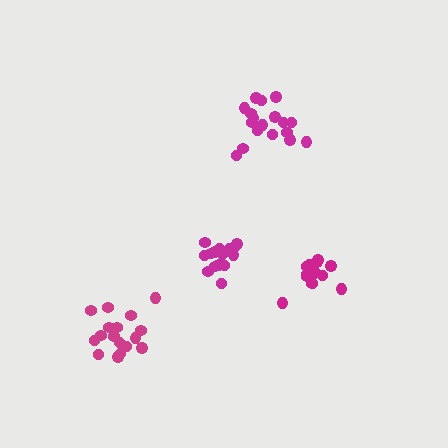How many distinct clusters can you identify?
There are 4 distinct clusters.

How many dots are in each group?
Group 1: 15 dots, Group 2: 18 dots, Group 3: 17 dots, Group 4: 14 dots (64 total).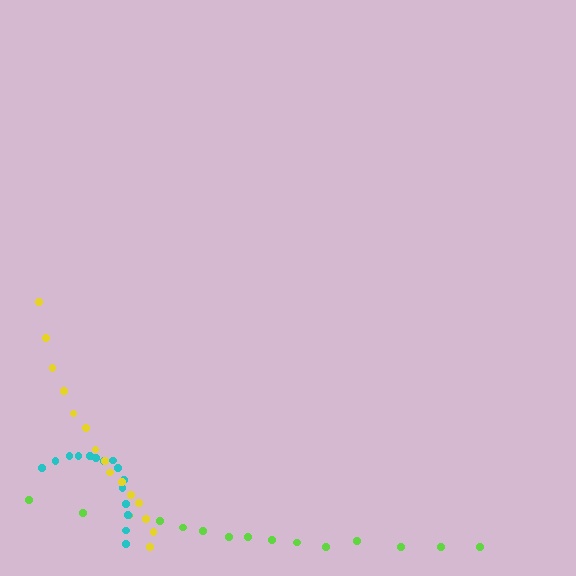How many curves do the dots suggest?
There are 3 distinct paths.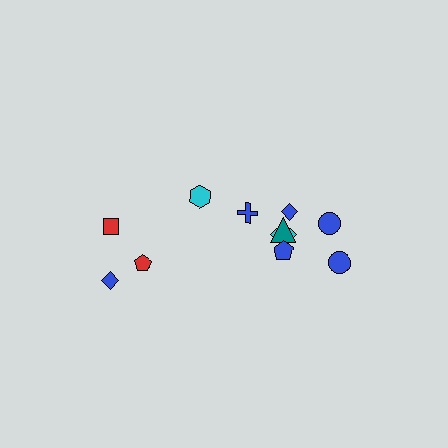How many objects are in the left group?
There are 4 objects.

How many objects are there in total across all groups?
There are 11 objects.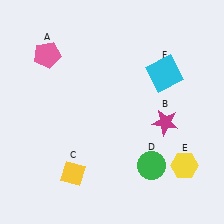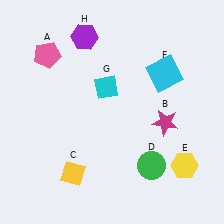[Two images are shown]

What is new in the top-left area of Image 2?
A cyan diamond (G) was added in the top-left area of Image 2.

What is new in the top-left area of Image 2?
A purple hexagon (H) was added in the top-left area of Image 2.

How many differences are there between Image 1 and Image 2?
There are 2 differences between the two images.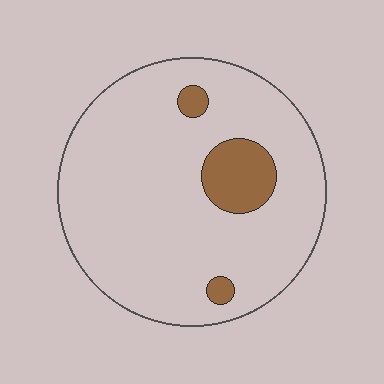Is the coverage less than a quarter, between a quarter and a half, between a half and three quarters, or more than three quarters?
Less than a quarter.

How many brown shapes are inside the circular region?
3.